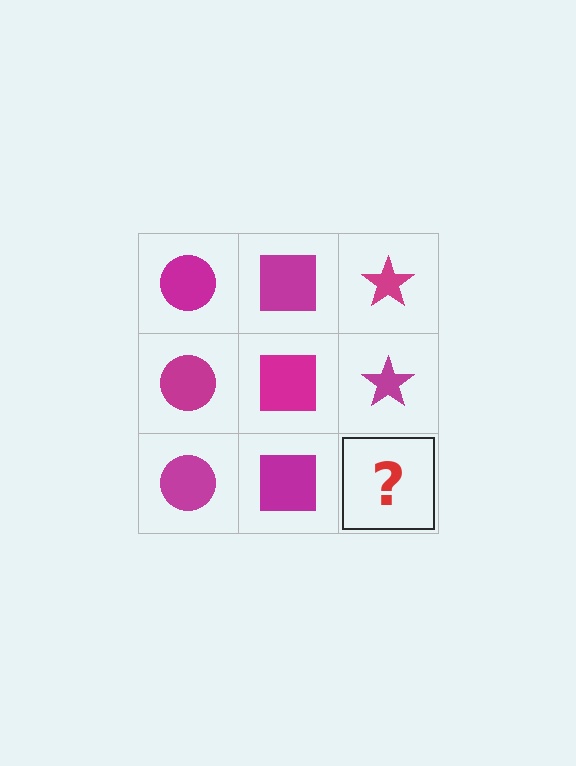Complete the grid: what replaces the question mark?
The question mark should be replaced with a magenta star.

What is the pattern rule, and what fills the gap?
The rule is that each column has a consistent shape. The gap should be filled with a magenta star.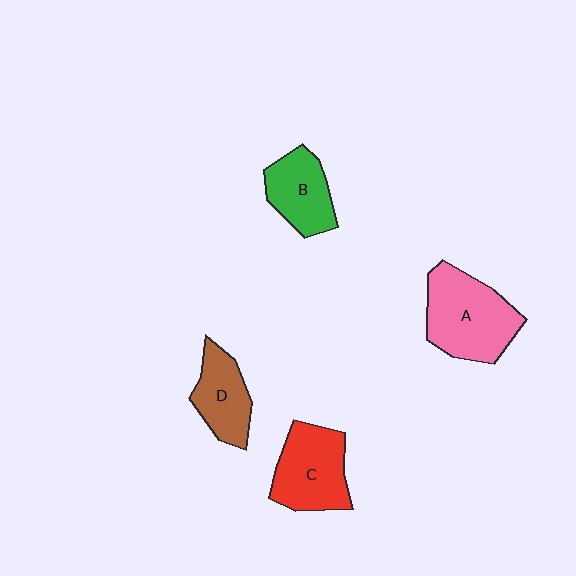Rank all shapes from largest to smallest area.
From largest to smallest: A (pink), C (red), B (green), D (brown).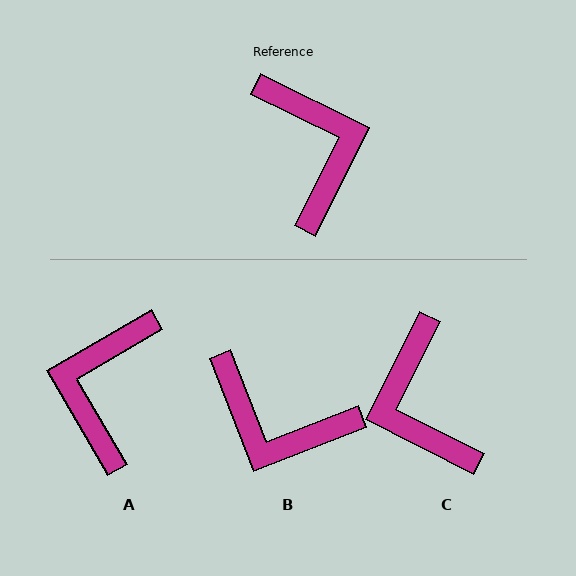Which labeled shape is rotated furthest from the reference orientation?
C, about 180 degrees away.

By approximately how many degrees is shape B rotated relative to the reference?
Approximately 132 degrees clockwise.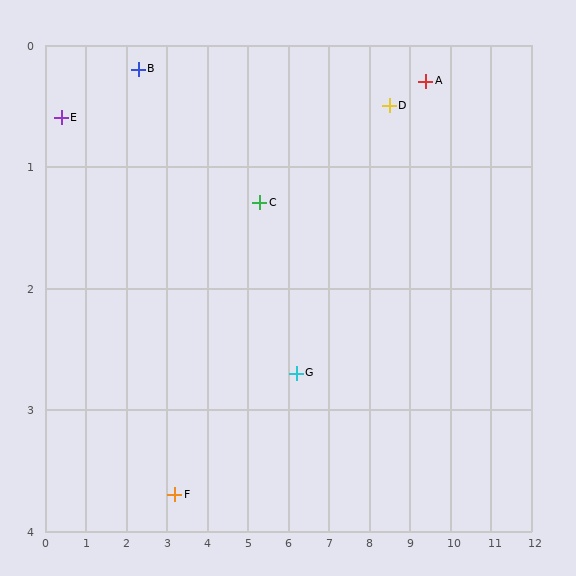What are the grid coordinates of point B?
Point B is at approximately (2.3, 0.2).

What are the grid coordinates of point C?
Point C is at approximately (5.3, 1.3).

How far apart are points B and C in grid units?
Points B and C are about 3.2 grid units apart.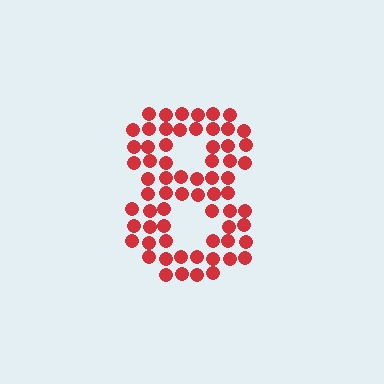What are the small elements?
The small elements are circles.